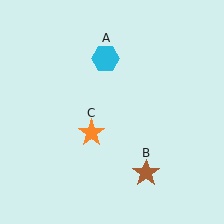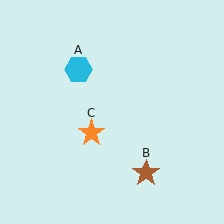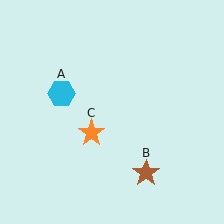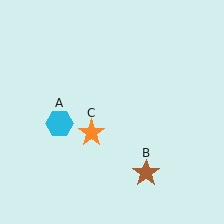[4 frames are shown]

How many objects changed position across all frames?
1 object changed position: cyan hexagon (object A).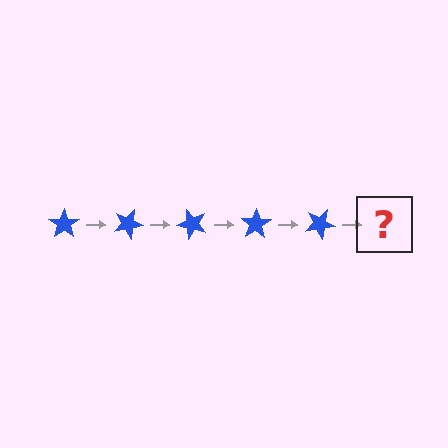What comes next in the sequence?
The next element should be a blue star rotated 125 degrees.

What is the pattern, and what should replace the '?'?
The pattern is that the star rotates 25 degrees each step. The '?' should be a blue star rotated 125 degrees.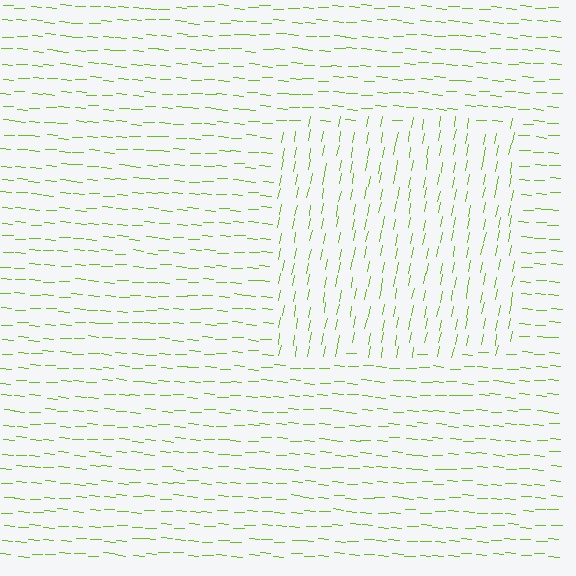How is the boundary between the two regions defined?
The boundary is defined purely by a change in line orientation (approximately 83 degrees difference). All lines are the same color and thickness.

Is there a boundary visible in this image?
Yes, there is a texture boundary formed by a change in line orientation.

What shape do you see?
I see a rectangle.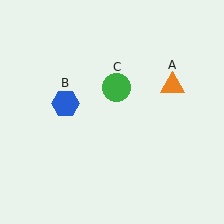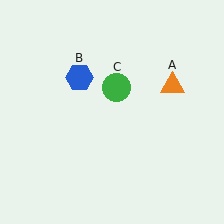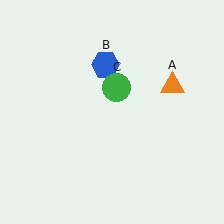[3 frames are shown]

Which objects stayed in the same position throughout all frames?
Orange triangle (object A) and green circle (object C) remained stationary.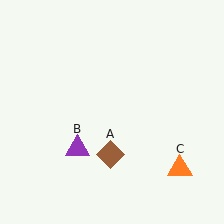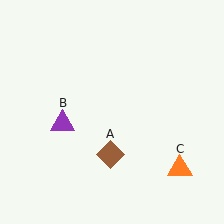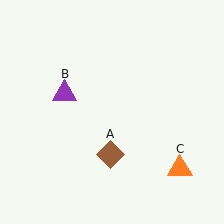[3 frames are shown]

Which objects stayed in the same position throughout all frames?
Brown diamond (object A) and orange triangle (object C) remained stationary.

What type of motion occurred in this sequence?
The purple triangle (object B) rotated clockwise around the center of the scene.